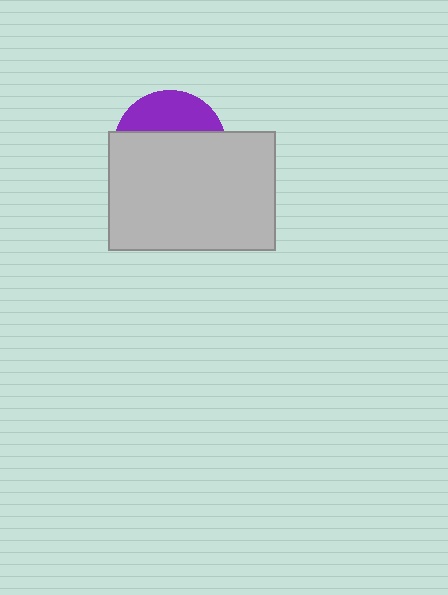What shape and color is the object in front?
The object in front is a light gray rectangle.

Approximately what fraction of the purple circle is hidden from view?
Roughly 66% of the purple circle is hidden behind the light gray rectangle.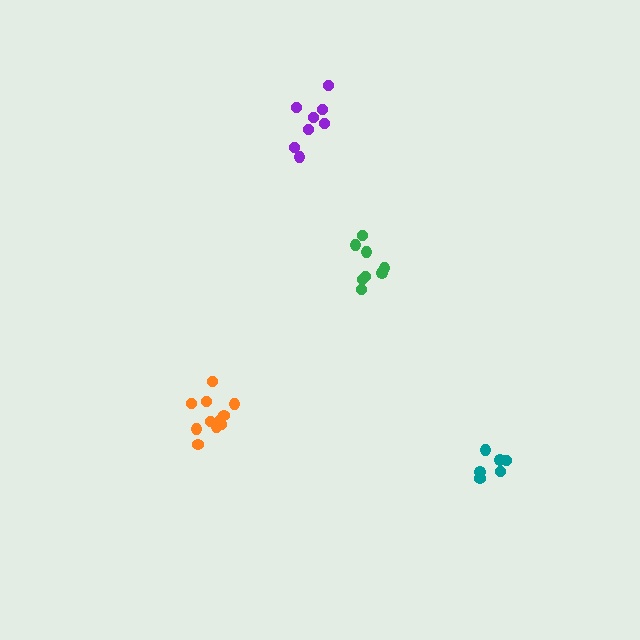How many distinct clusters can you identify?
There are 4 distinct clusters.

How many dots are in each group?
Group 1: 8 dots, Group 2: 11 dots, Group 3: 6 dots, Group 4: 8 dots (33 total).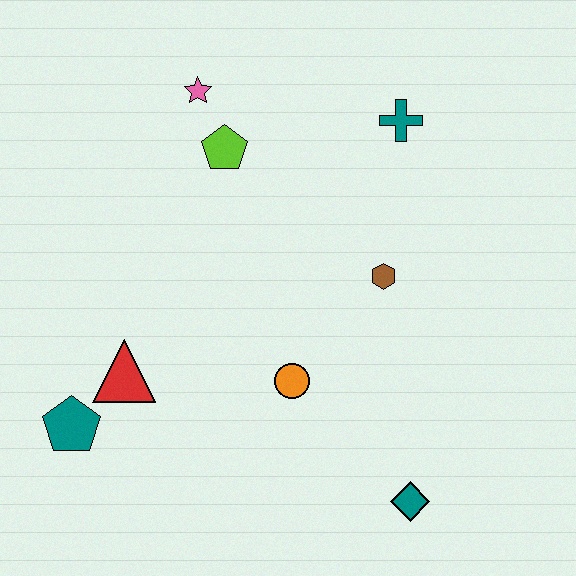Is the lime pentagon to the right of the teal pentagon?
Yes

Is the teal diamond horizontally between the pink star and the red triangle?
No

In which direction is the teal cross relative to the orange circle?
The teal cross is above the orange circle.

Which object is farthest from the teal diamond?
The pink star is farthest from the teal diamond.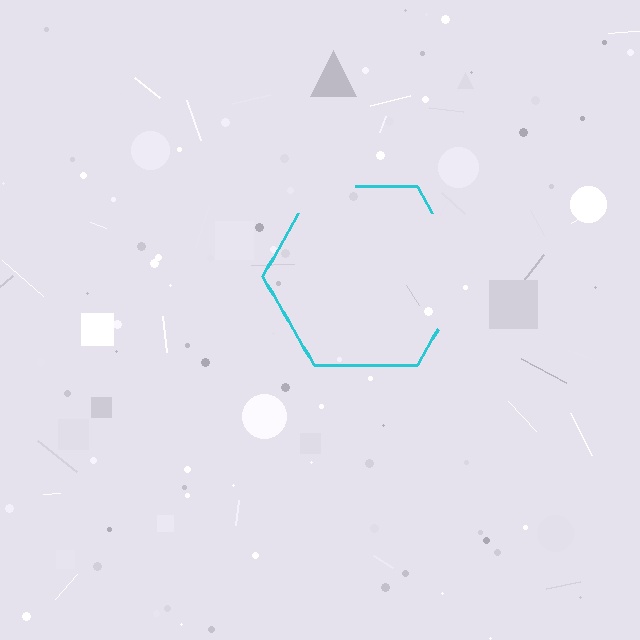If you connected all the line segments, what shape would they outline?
They would outline a hexagon.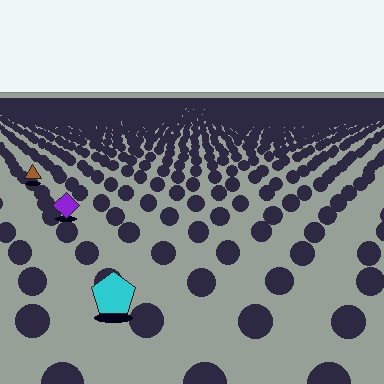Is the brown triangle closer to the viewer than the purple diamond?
No. The purple diamond is closer — you can tell from the texture gradient: the ground texture is coarser near it.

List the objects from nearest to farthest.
From nearest to farthest: the cyan pentagon, the purple diamond, the brown triangle.